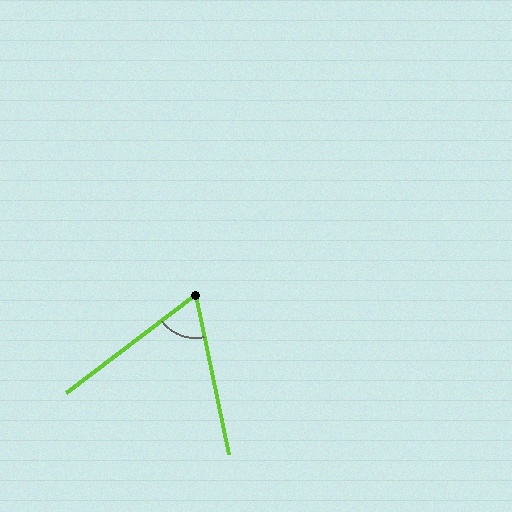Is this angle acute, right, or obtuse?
It is acute.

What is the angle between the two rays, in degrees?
Approximately 64 degrees.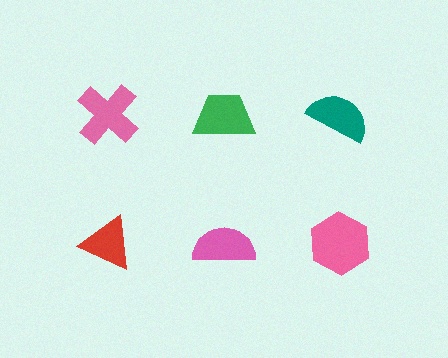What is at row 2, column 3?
A pink hexagon.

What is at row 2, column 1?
A red triangle.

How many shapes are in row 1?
3 shapes.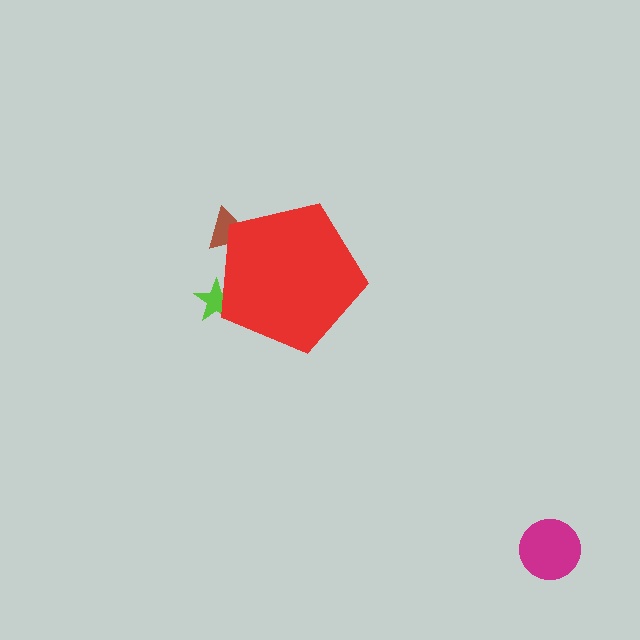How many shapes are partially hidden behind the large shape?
2 shapes are partially hidden.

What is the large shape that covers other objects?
A red pentagon.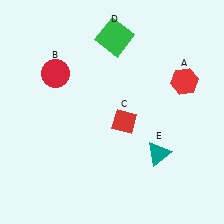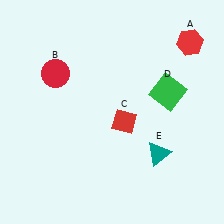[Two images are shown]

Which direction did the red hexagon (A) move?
The red hexagon (A) moved up.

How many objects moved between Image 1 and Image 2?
2 objects moved between the two images.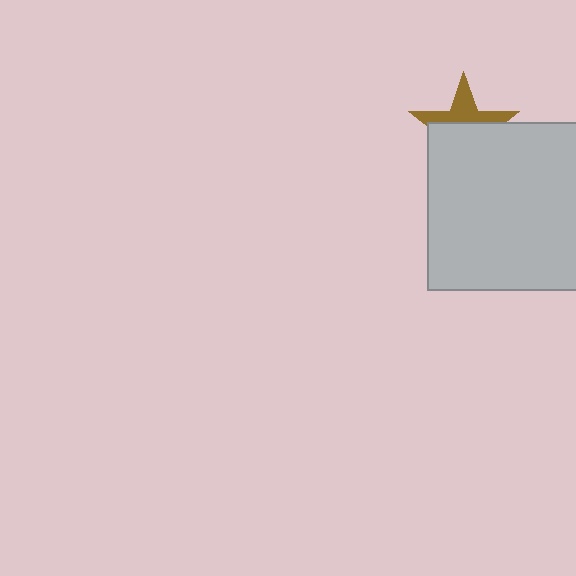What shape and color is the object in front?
The object in front is a light gray rectangle.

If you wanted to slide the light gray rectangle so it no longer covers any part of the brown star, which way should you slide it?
Slide it down — that is the most direct way to separate the two shapes.